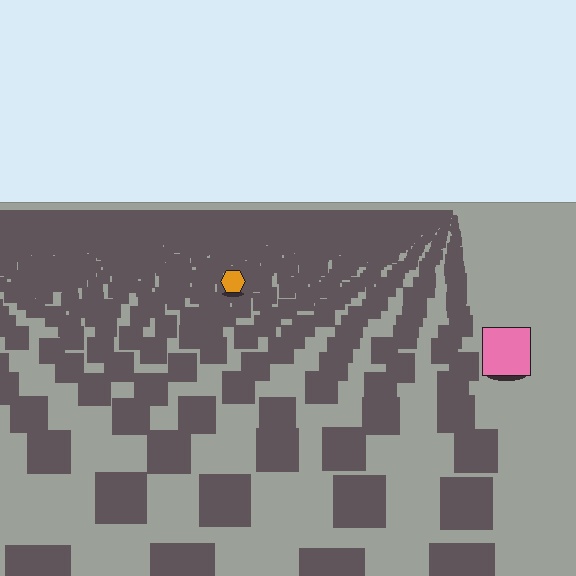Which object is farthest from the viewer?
The orange hexagon is farthest from the viewer. It appears smaller and the ground texture around it is denser.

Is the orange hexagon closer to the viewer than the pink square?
No. The pink square is closer — you can tell from the texture gradient: the ground texture is coarser near it.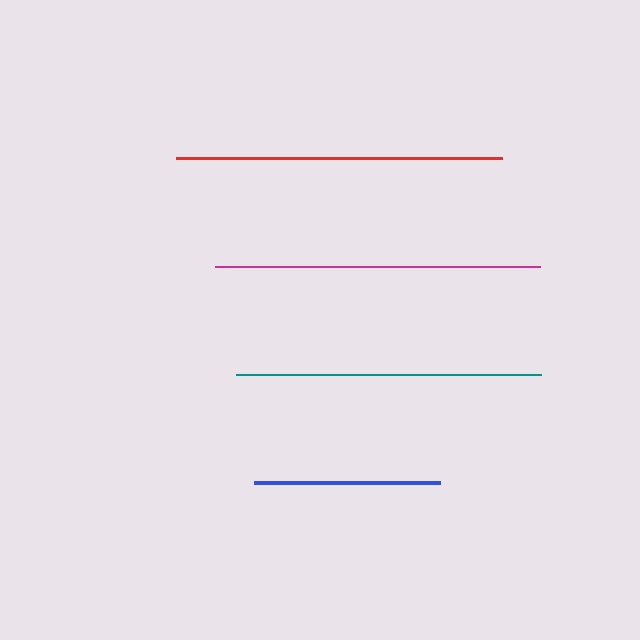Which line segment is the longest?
The red line is the longest at approximately 327 pixels.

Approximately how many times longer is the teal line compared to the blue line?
The teal line is approximately 1.6 times the length of the blue line.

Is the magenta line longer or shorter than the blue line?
The magenta line is longer than the blue line.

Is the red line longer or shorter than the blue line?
The red line is longer than the blue line.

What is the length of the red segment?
The red segment is approximately 327 pixels long.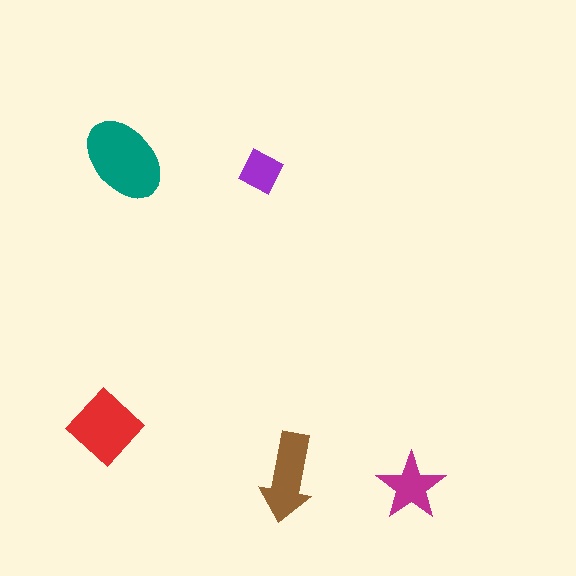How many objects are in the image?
There are 5 objects in the image.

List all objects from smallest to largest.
The purple diamond, the magenta star, the brown arrow, the red diamond, the teal ellipse.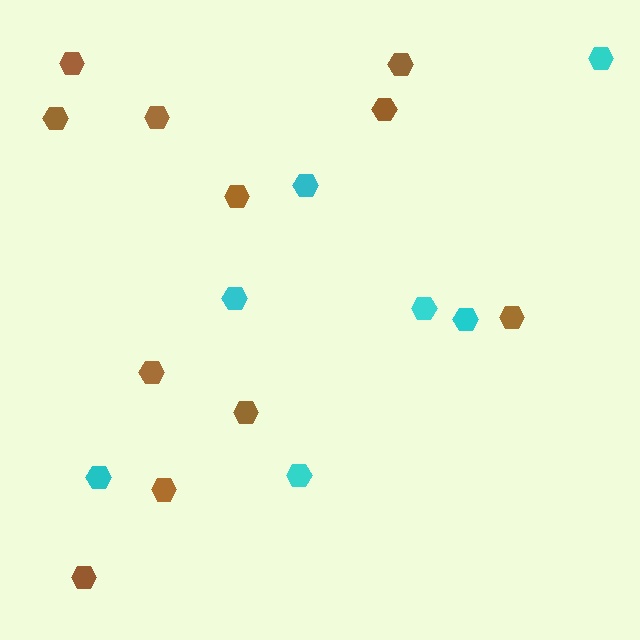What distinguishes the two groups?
There are 2 groups: one group of brown hexagons (11) and one group of cyan hexagons (7).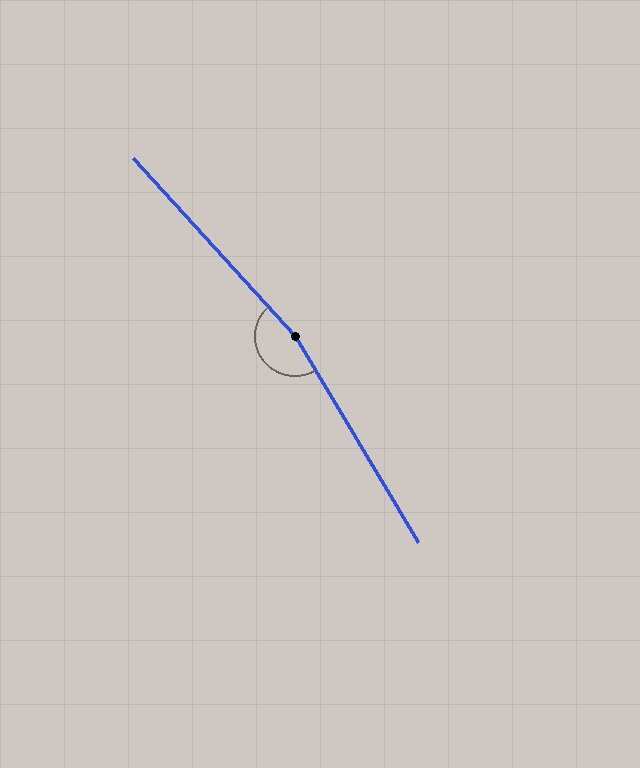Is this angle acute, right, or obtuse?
It is obtuse.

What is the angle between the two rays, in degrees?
Approximately 169 degrees.